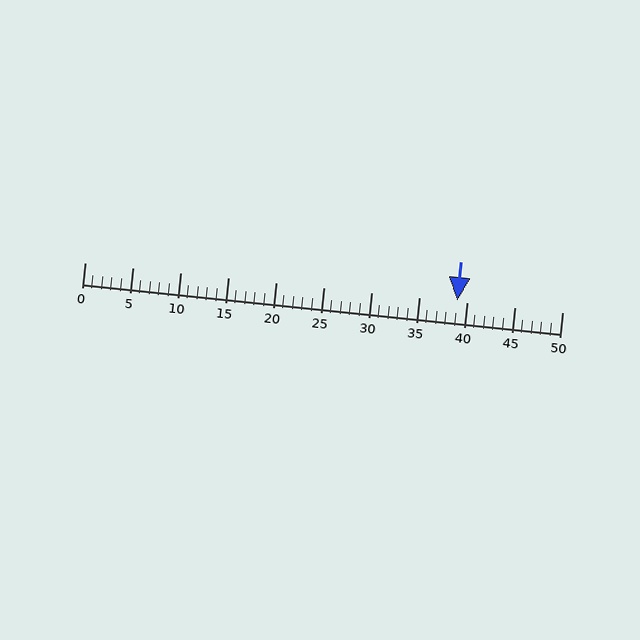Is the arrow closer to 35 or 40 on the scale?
The arrow is closer to 40.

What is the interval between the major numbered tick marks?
The major tick marks are spaced 5 units apart.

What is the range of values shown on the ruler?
The ruler shows values from 0 to 50.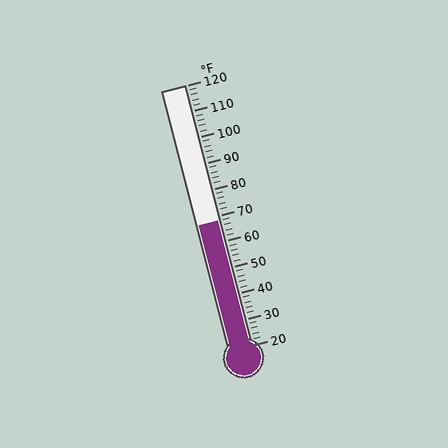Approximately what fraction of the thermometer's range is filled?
The thermometer is filled to approximately 50% of its range.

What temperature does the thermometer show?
The thermometer shows approximately 68°F.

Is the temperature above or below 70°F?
The temperature is below 70°F.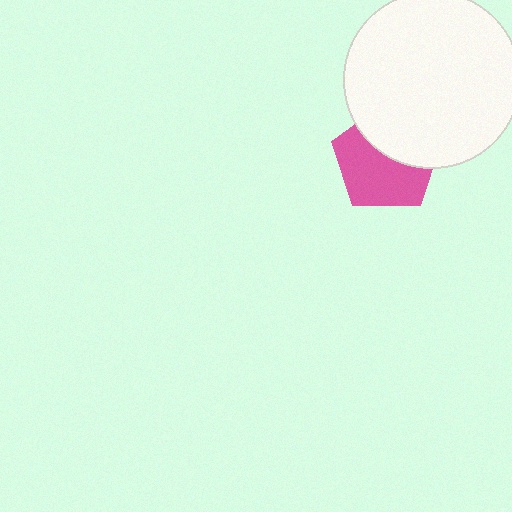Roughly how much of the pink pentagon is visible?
About half of it is visible (roughly 59%).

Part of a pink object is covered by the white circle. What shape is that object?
It is a pentagon.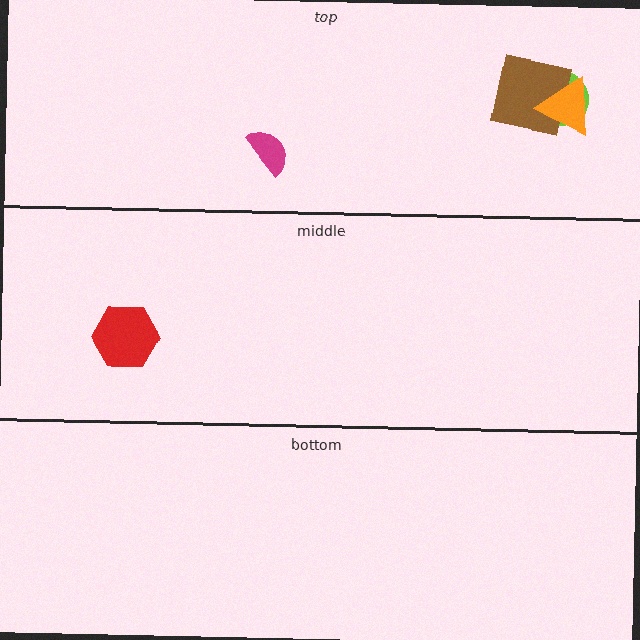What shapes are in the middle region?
The red hexagon.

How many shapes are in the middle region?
1.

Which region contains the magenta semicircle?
The top region.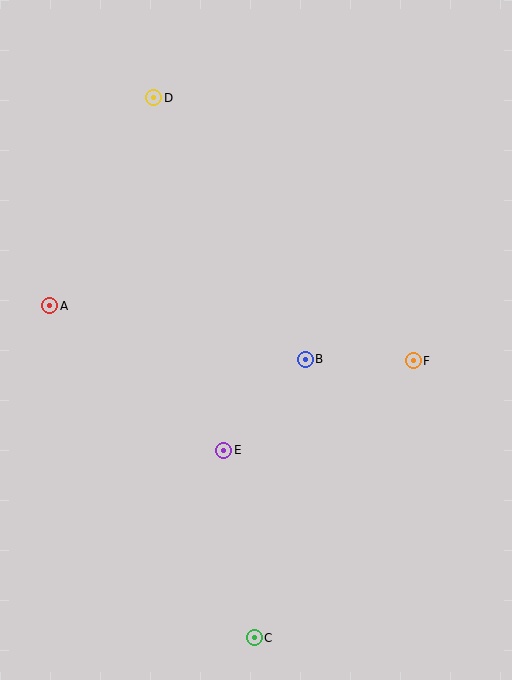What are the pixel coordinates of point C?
Point C is at (254, 638).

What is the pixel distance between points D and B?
The distance between D and B is 302 pixels.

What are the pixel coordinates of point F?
Point F is at (413, 361).